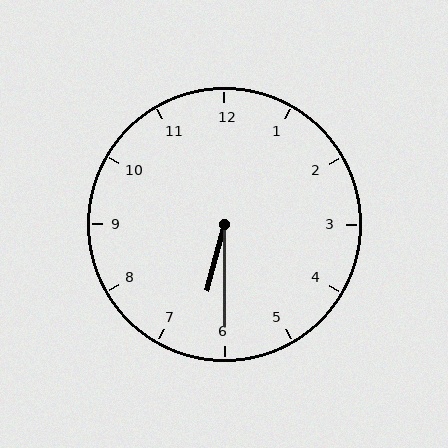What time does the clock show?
6:30.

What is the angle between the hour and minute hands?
Approximately 15 degrees.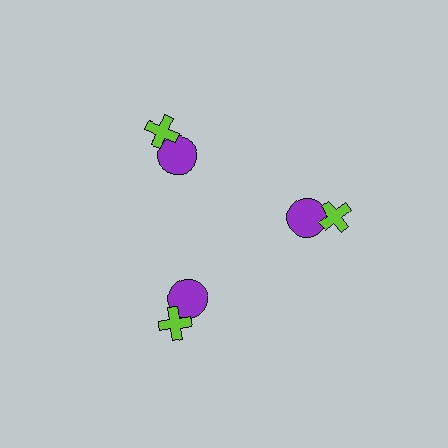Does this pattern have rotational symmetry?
Yes, this pattern has 3-fold rotational symmetry. It looks the same after rotating 120 degrees around the center.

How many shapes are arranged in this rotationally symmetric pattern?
There are 6 shapes, arranged in 3 groups of 2.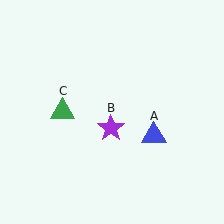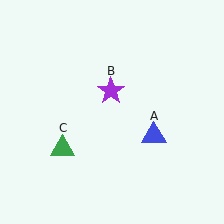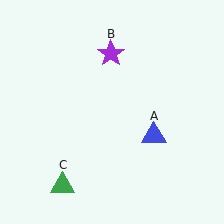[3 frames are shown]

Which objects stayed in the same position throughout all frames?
Blue triangle (object A) remained stationary.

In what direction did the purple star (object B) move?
The purple star (object B) moved up.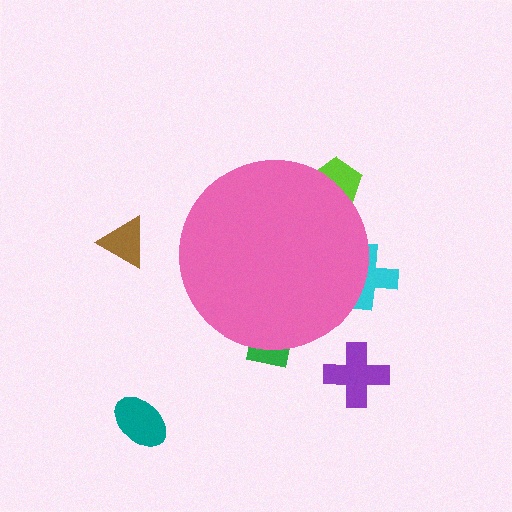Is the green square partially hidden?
Yes, the green square is partially hidden behind the pink circle.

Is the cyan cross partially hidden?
Yes, the cyan cross is partially hidden behind the pink circle.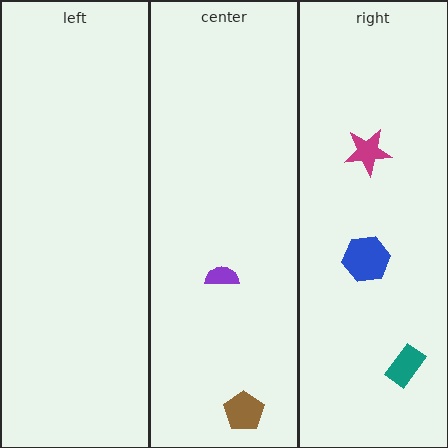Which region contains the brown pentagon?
The center region.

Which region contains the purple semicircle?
The center region.